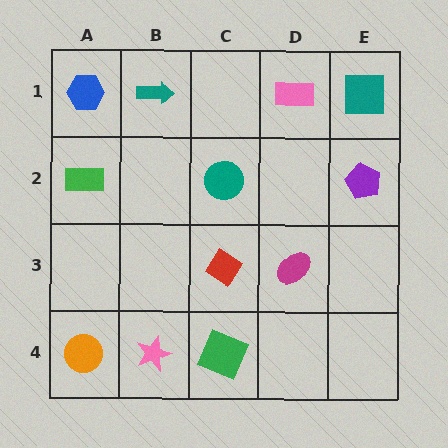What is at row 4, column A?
An orange circle.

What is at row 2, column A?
A green rectangle.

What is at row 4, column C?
A green square.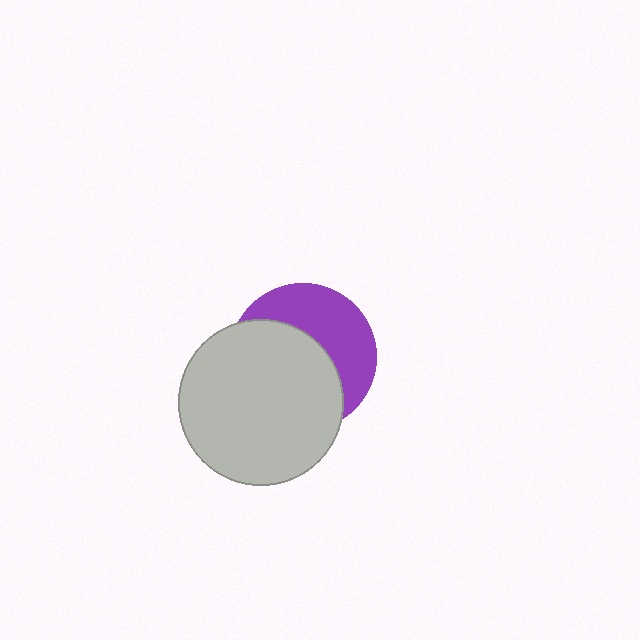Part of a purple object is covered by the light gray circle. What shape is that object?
It is a circle.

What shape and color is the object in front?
The object in front is a light gray circle.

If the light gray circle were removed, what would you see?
You would see the complete purple circle.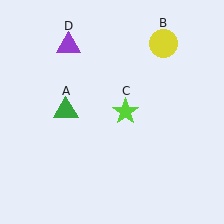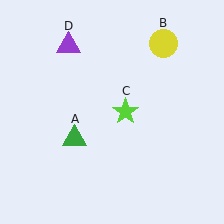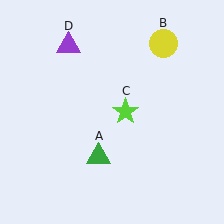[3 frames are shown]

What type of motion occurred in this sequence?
The green triangle (object A) rotated counterclockwise around the center of the scene.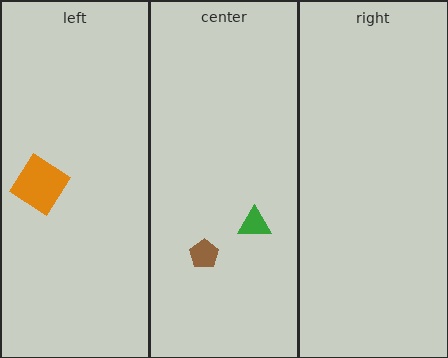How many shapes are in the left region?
1.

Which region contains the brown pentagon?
The center region.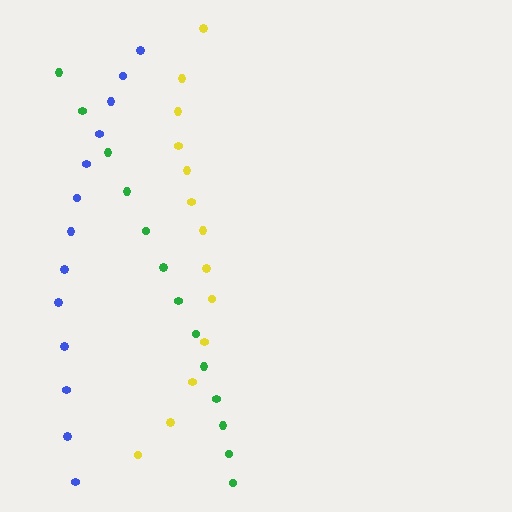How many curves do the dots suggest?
There are 3 distinct paths.